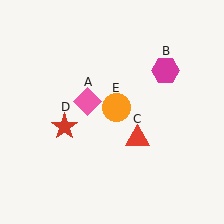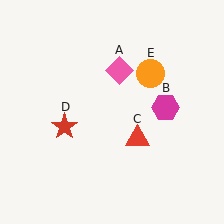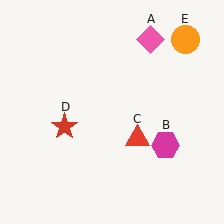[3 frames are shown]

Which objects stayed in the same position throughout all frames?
Red triangle (object C) and red star (object D) remained stationary.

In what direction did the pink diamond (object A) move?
The pink diamond (object A) moved up and to the right.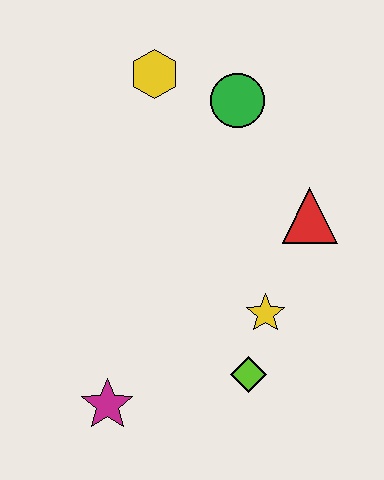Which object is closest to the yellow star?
The lime diamond is closest to the yellow star.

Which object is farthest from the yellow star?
The yellow hexagon is farthest from the yellow star.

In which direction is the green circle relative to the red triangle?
The green circle is above the red triangle.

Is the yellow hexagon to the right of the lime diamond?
No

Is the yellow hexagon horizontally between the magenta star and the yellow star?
Yes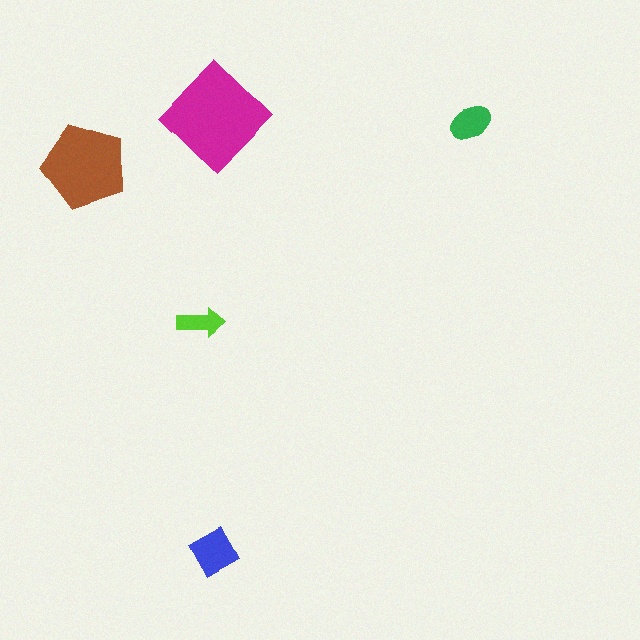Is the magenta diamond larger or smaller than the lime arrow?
Larger.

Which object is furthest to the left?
The brown pentagon is leftmost.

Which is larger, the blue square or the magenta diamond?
The magenta diamond.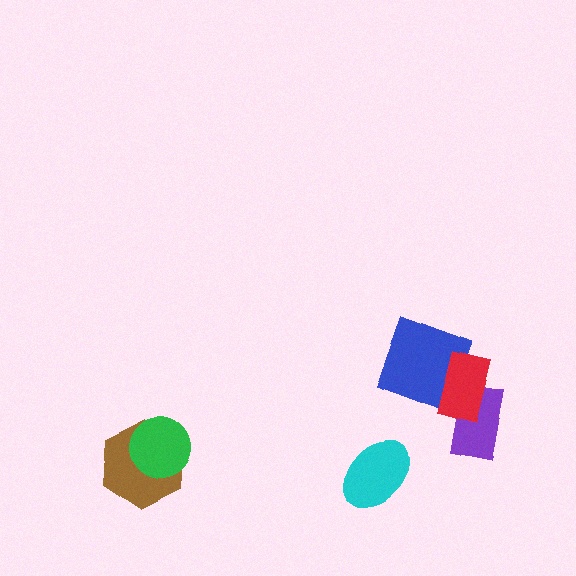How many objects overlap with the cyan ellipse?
0 objects overlap with the cyan ellipse.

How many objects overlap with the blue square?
1 object overlaps with the blue square.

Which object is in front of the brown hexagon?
The green circle is in front of the brown hexagon.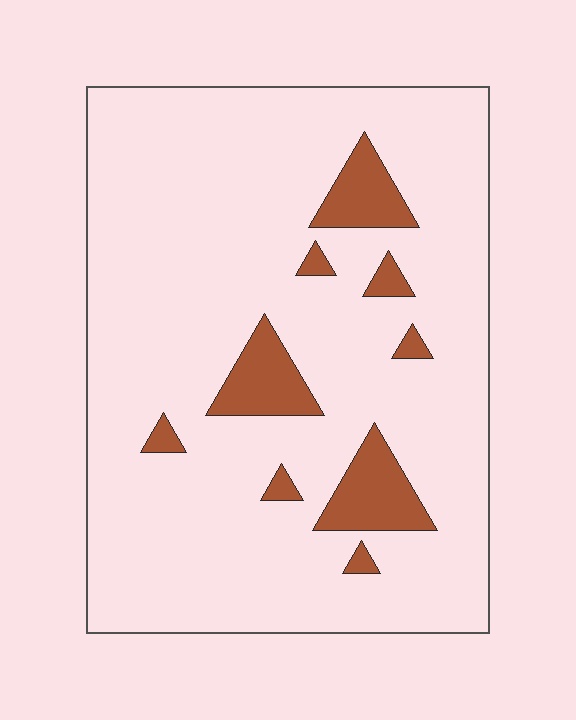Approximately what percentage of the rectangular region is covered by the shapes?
Approximately 10%.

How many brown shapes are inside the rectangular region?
9.